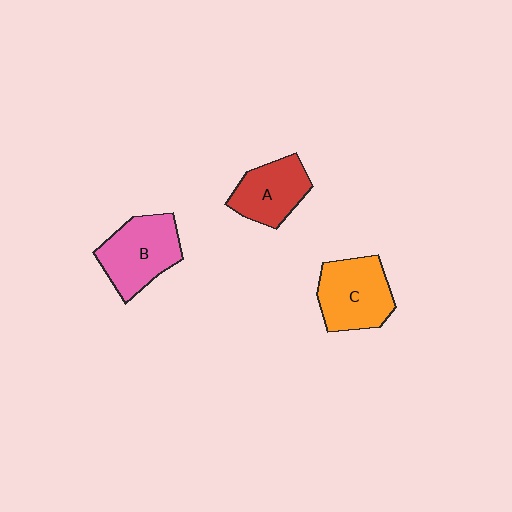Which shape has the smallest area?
Shape A (red).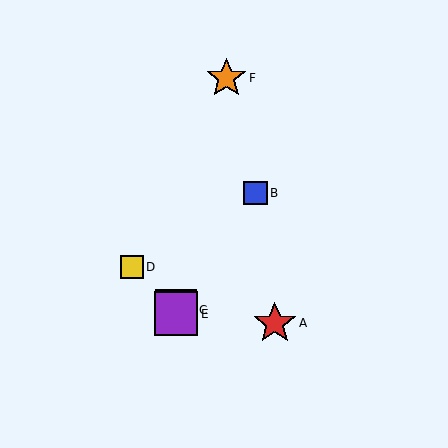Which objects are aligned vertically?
Objects C, E are aligned vertically.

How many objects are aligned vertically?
2 objects (C, E) are aligned vertically.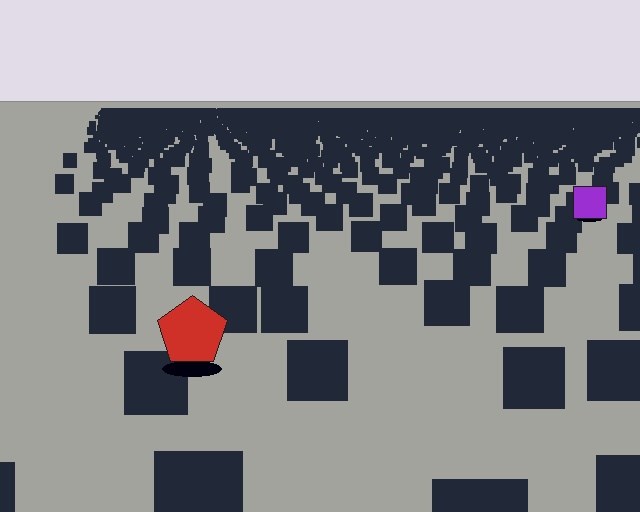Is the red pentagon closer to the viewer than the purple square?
Yes. The red pentagon is closer — you can tell from the texture gradient: the ground texture is coarser near it.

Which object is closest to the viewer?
The red pentagon is closest. The texture marks near it are larger and more spread out.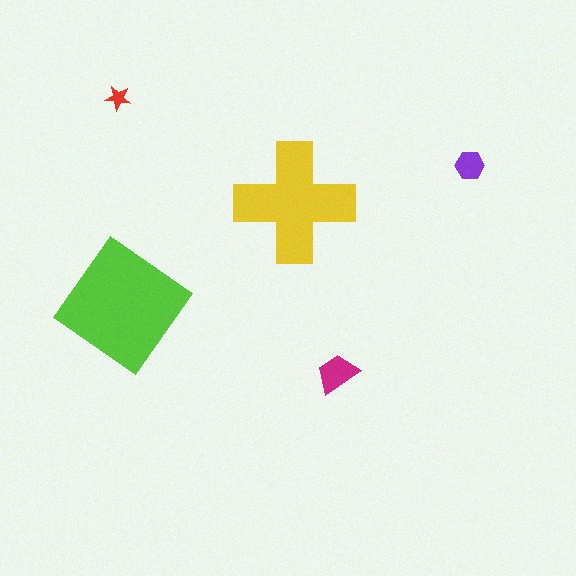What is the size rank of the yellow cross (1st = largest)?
2nd.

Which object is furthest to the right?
The purple hexagon is rightmost.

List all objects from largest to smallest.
The lime diamond, the yellow cross, the magenta trapezoid, the purple hexagon, the red star.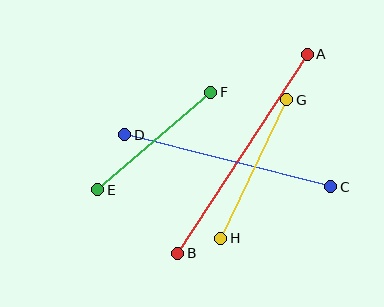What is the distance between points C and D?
The distance is approximately 212 pixels.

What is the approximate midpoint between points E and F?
The midpoint is at approximately (154, 141) pixels.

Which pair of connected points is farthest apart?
Points A and B are farthest apart.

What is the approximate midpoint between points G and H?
The midpoint is at approximately (254, 169) pixels.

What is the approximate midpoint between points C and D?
The midpoint is at approximately (228, 161) pixels.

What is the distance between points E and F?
The distance is approximately 149 pixels.